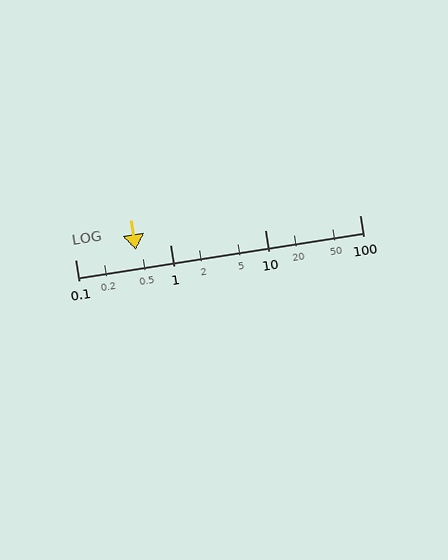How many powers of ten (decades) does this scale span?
The scale spans 3 decades, from 0.1 to 100.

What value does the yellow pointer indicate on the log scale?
The pointer indicates approximately 0.44.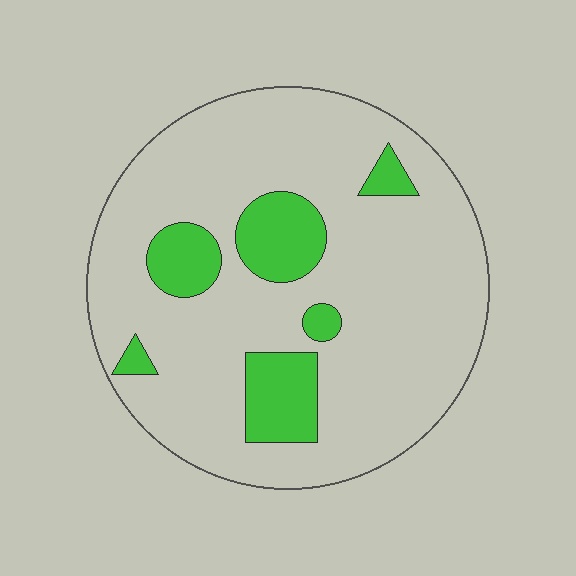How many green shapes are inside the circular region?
6.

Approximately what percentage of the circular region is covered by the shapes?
Approximately 15%.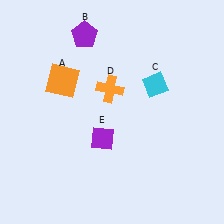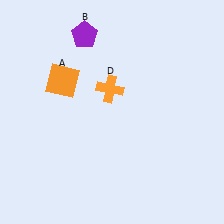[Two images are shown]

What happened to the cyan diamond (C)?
The cyan diamond (C) was removed in Image 2. It was in the top-right area of Image 1.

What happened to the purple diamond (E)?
The purple diamond (E) was removed in Image 2. It was in the bottom-left area of Image 1.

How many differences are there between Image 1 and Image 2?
There are 2 differences between the two images.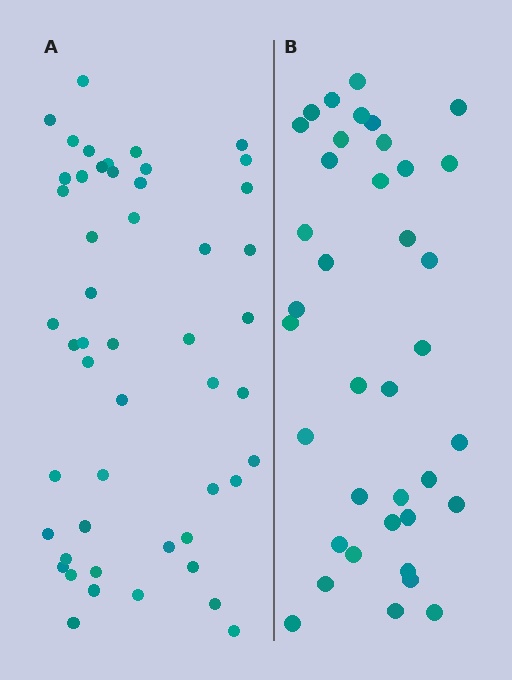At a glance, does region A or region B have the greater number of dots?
Region A (the left region) has more dots.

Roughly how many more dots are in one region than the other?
Region A has roughly 12 or so more dots than region B.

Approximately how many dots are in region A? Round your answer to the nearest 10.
About 50 dots.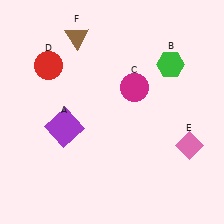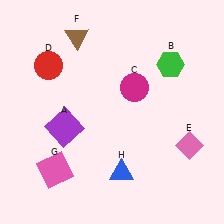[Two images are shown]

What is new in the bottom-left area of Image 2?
A pink square (G) was added in the bottom-left area of Image 2.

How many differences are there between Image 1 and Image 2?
There are 2 differences between the two images.